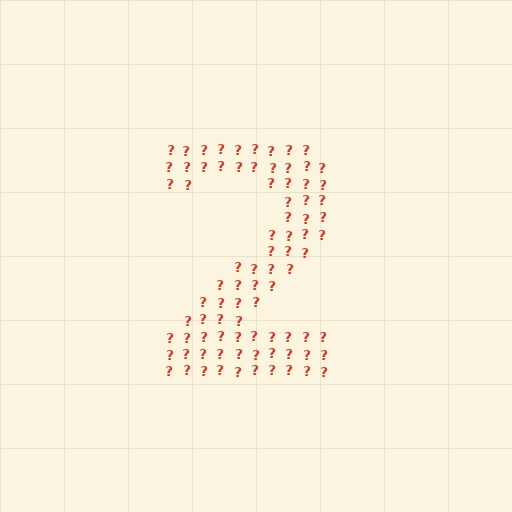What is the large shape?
The large shape is the digit 2.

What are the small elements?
The small elements are question marks.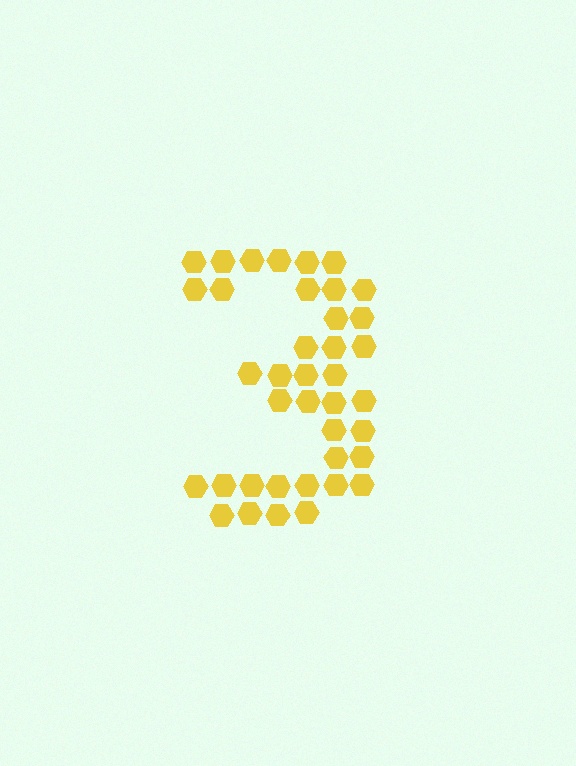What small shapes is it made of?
It is made of small hexagons.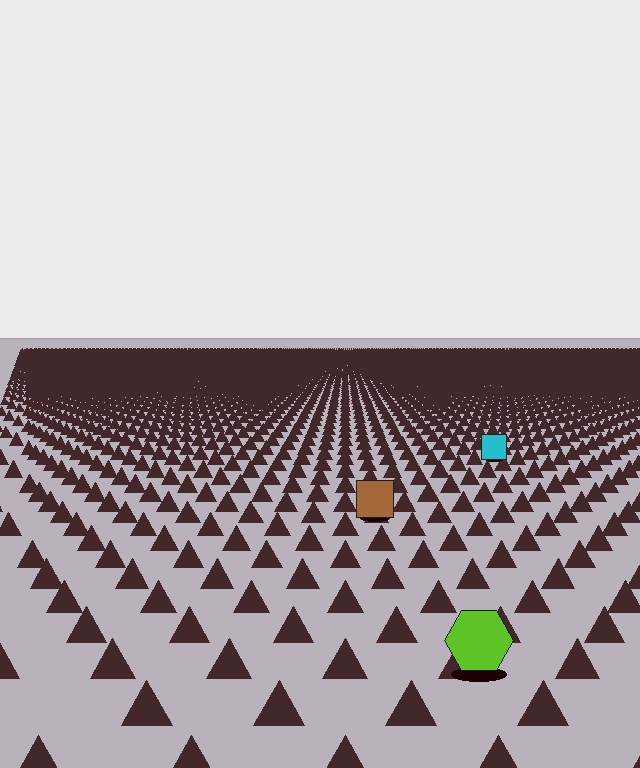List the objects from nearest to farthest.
From nearest to farthest: the lime hexagon, the brown square, the cyan square.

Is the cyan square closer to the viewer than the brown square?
No. The brown square is closer — you can tell from the texture gradient: the ground texture is coarser near it.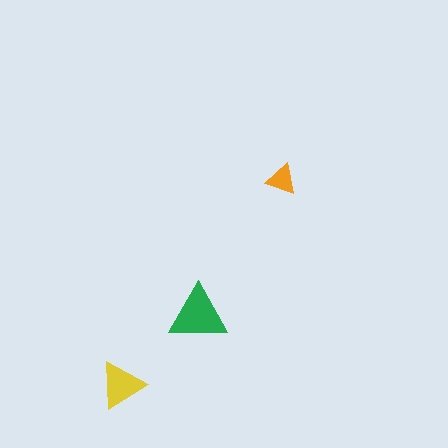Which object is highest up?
The orange triangle is topmost.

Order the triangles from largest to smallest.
the green one, the yellow one, the orange one.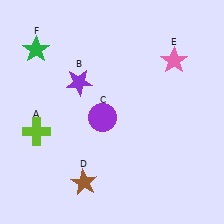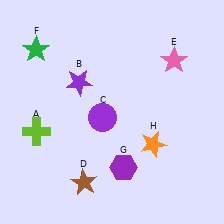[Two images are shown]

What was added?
A purple hexagon (G), an orange star (H) were added in Image 2.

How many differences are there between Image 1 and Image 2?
There are 2 differences between the two images.